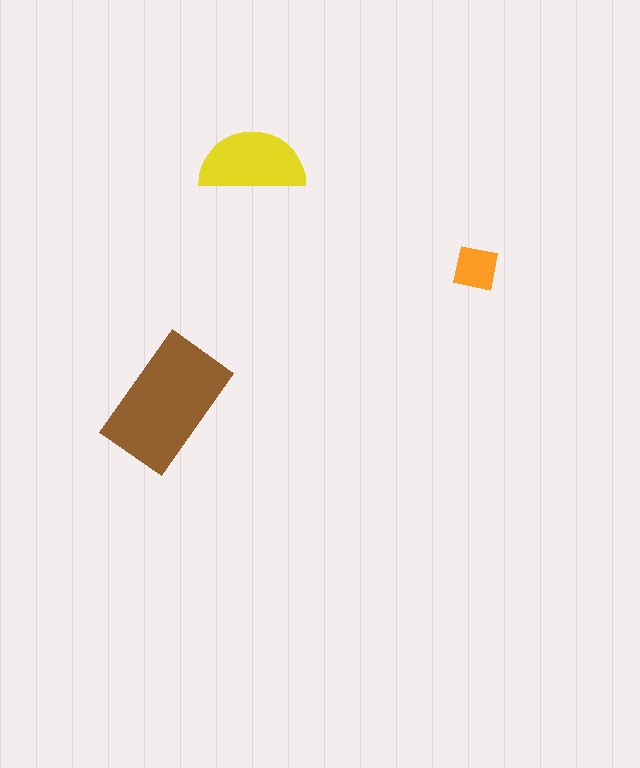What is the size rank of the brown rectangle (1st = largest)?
1st.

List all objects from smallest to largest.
The orange square, the yellow semicircle, the brown rectangle.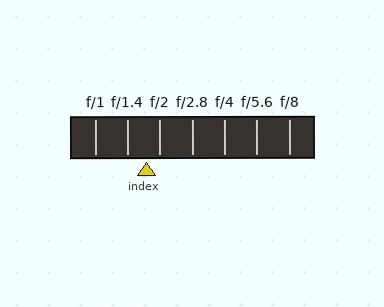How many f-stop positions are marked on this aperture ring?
There are 7 f-stop positions marked.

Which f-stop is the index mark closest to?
The index mark is closest to f/2.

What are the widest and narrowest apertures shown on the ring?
The widest aperture shown is f/1 and the narrowest is f/8.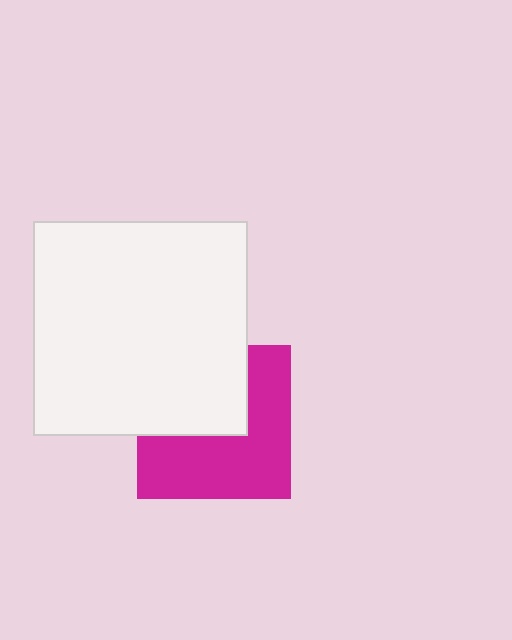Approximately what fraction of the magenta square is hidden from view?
Roughly 42% of the magenta square is hidden behind the white square.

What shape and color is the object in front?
The object in front is a white square.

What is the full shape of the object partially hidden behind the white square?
The partially hidden object is a magenta square.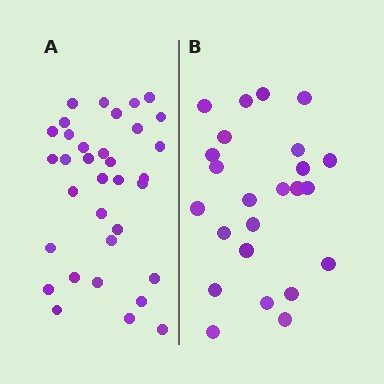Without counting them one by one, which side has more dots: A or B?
Region A (the left region) has more dots.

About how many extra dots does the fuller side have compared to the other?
Region A has roughly 10 or so more dots than region B.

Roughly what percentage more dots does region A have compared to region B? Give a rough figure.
About 40% more.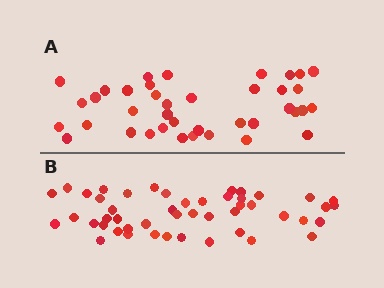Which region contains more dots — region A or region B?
Region B (the bottom region) has more dots.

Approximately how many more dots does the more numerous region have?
Region B has roughly 8 or so more dots than region A.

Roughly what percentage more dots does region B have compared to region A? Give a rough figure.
About 25% more.